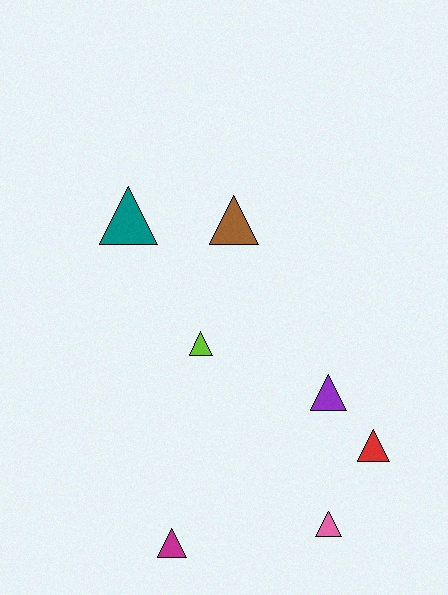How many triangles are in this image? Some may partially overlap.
There are 7 triangles.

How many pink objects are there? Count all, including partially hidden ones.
There is 1 pink object.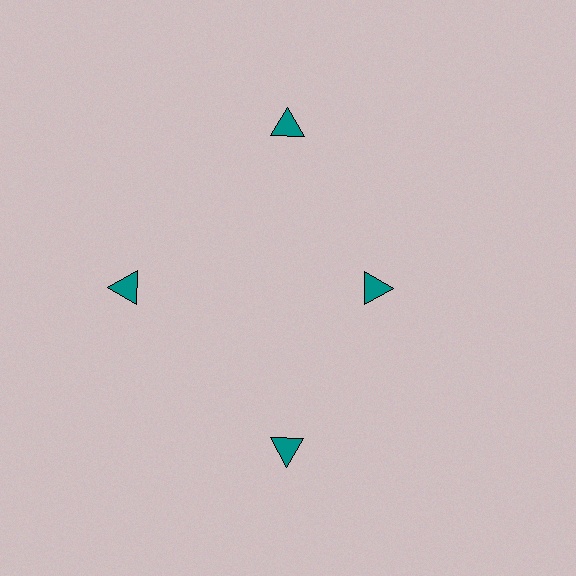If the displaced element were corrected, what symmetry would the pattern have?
It would have 4-fold rotational symmetry — the pattern would map onto itself every 90 degrees.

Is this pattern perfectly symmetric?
No. The 4 teal triangles are arranged in a ring, but one element near the 3 o'clock position is pulled inward toward the center, breaking the 4-fold rotational symmetry.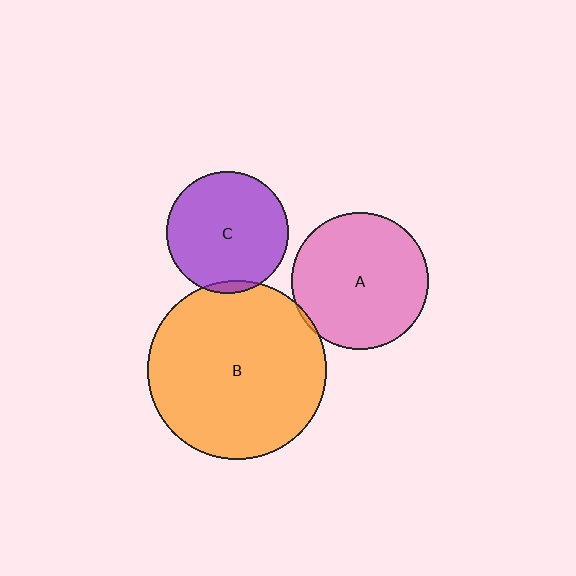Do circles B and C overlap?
Yes.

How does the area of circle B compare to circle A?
Approximately 1.7 times.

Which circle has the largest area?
Circle B (orange).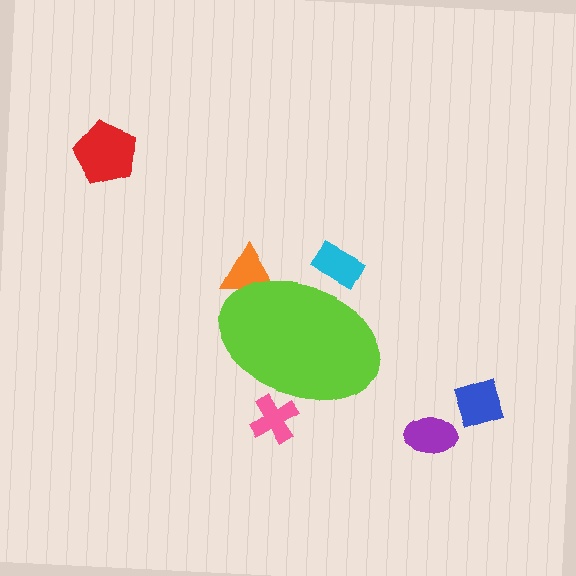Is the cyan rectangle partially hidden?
Yes, the cyan rectangle is partially hidden behind the lime ellipse.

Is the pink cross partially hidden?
Yes, the pink cross is partially hidden behind the lime ellipse.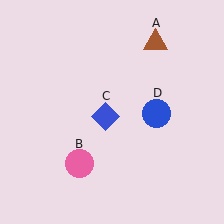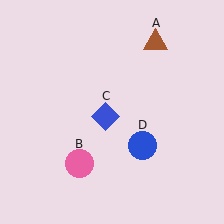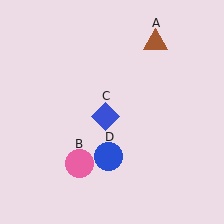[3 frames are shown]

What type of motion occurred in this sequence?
The blue circle (object D) rotated clockwise around the center of the scene.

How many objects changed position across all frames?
1 object changed position: blue circle (object D).